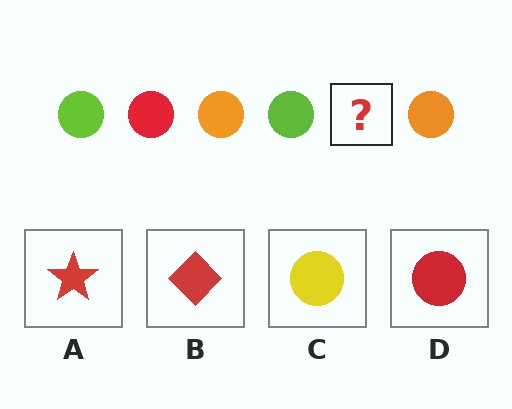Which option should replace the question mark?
Option D.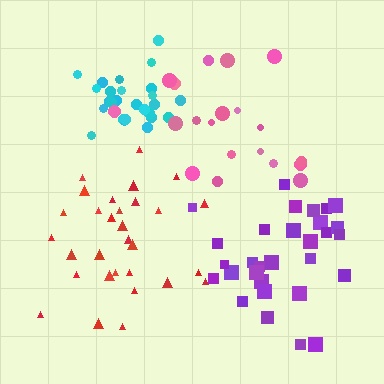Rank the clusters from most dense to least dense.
cyan, purple, red, pink.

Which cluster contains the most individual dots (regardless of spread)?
Red (30).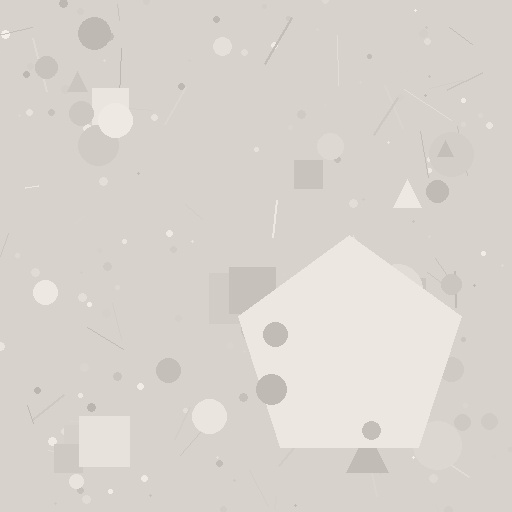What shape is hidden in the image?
A pentagon is hidden in the image.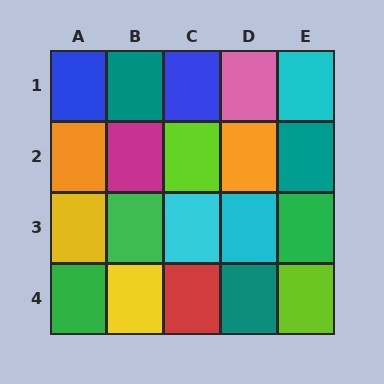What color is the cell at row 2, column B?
Magenta.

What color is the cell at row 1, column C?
Blue.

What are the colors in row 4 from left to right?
Green, yellow, red, teal, lime.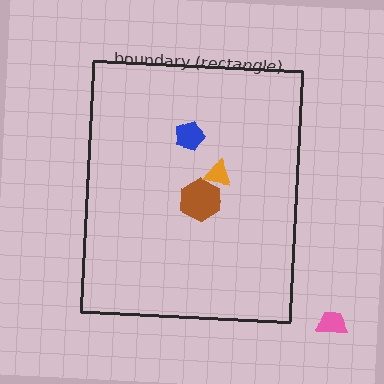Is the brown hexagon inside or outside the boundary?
Inside.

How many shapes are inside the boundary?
3 inside, 1 outside.